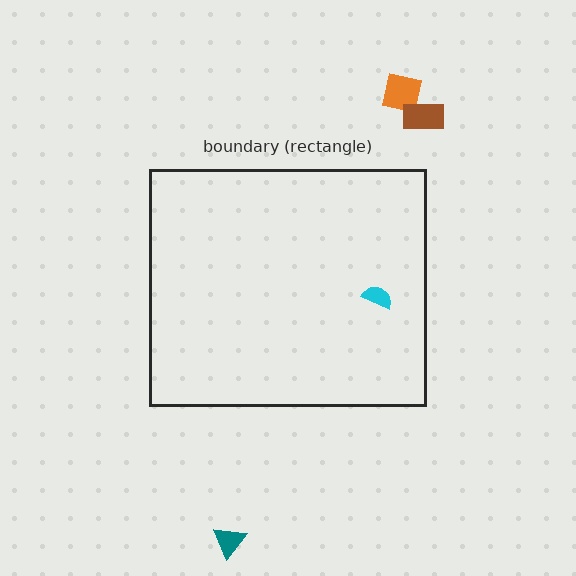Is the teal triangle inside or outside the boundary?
Outside.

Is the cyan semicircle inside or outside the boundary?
Inside.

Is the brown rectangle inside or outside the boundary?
Outside.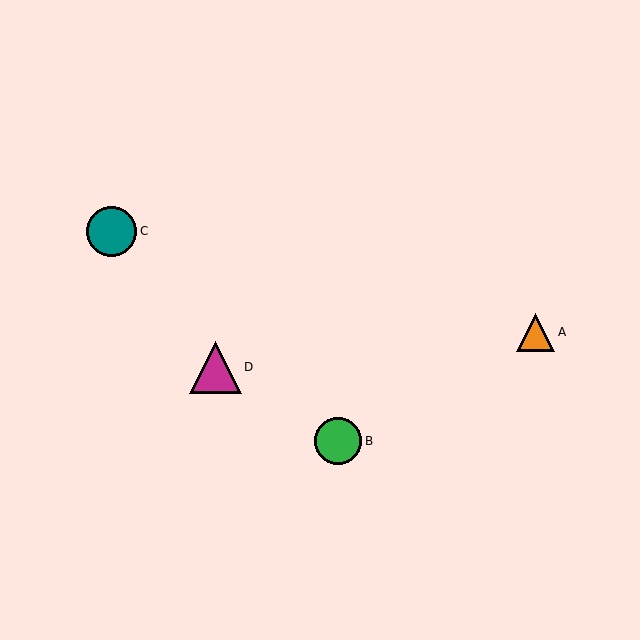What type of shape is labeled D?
Shape D is a magenta triangle.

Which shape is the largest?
The magenta triangle (labeled D) is the largest.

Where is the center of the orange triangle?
The center of the orange triangle is at (535, 332).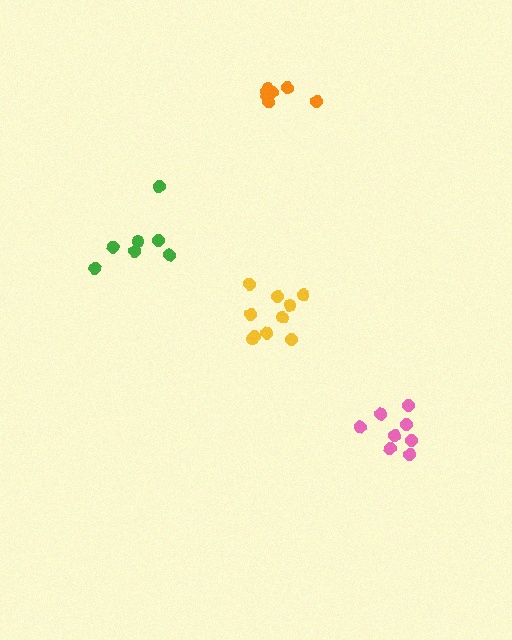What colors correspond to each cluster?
The clusters are colored: pink, yellow, green, orange.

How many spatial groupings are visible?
There are 4 spatial groupings.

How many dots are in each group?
Group 1: 8 dots, Group 2: 10 dots, Group 3: 7 dots, Group 4: 7 dots (32 total).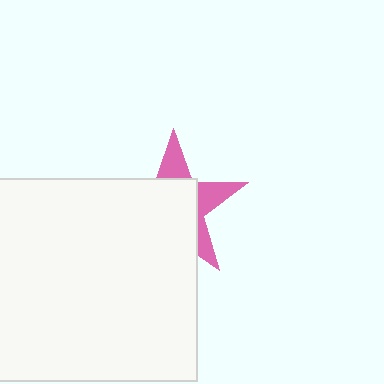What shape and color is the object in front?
The object in front is a white square.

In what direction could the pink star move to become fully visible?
The pink star could move toward the upper-right. That would shift it out from behind the white square entirely.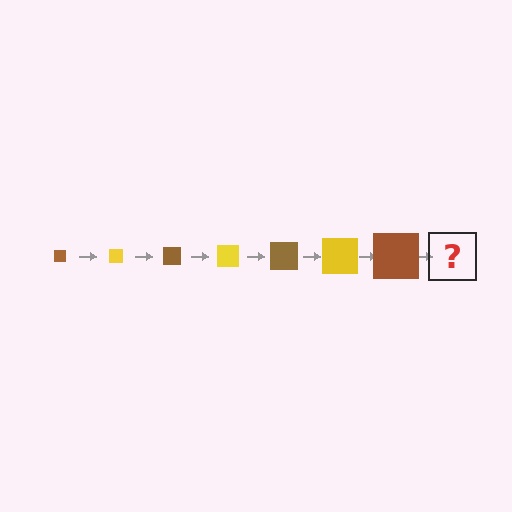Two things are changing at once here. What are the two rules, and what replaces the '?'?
The two rules are that the square grows larger each step and the color cycles through brown and yellow. The '?' should be a yellow square, larger than the previous one.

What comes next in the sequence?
The next element should be a yellow square, larger than the previous one.